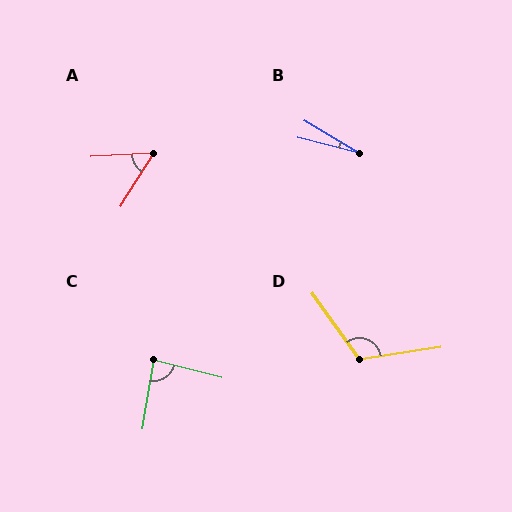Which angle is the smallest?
B, at approximately 17 degrees.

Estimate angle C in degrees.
Approximately 85 degrees.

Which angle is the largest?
D, at approximately 117 degrees.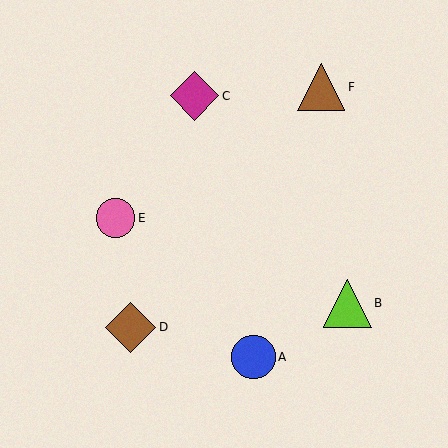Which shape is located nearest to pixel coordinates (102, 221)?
The pink circle (labeled E) at (115, 218) is nearest to that location.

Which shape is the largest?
The brown diamond (labeled D) is the largest.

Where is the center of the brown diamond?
The center of the brown diamond is at (131, 327).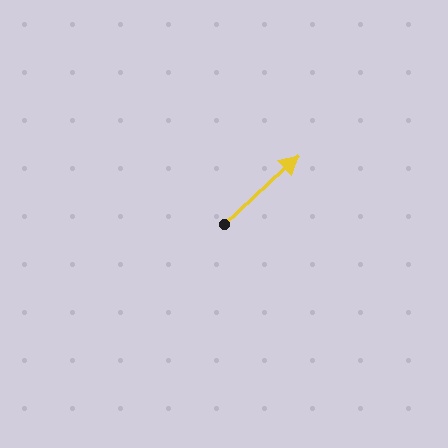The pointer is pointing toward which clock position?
Roughly 2 o'clock.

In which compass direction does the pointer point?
Northeast.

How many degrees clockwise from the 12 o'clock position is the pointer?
Approximately 47 degrees.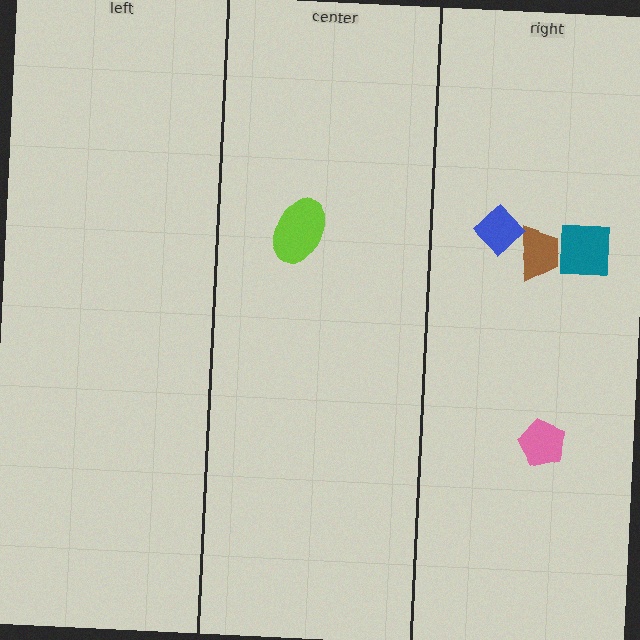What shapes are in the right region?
The brown trapezoid, the blue diamond, the teal square, the pink pentagon.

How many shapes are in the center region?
1.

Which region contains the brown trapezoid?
The right region.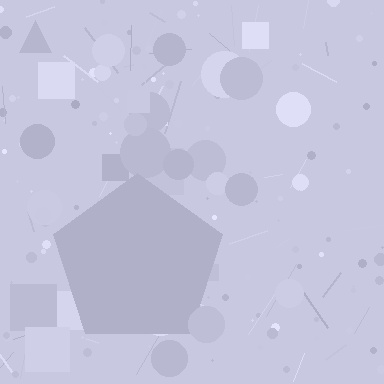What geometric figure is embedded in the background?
A pentagon is embedded in the background.